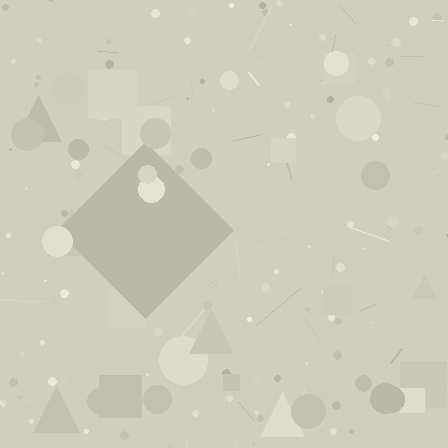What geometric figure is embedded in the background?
A diamond is embedded in the background.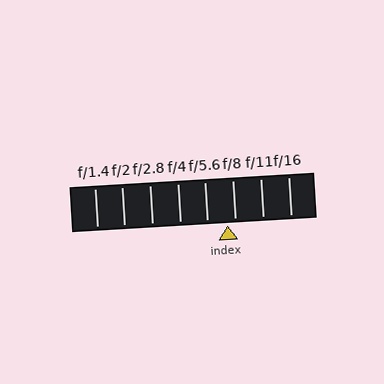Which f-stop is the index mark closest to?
The index mark is closest to f/8.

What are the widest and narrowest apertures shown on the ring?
The widest aperture shown is f/1.4 and the narrowest is f/16.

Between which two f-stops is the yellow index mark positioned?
The index mark is between f/5.6 and f/8.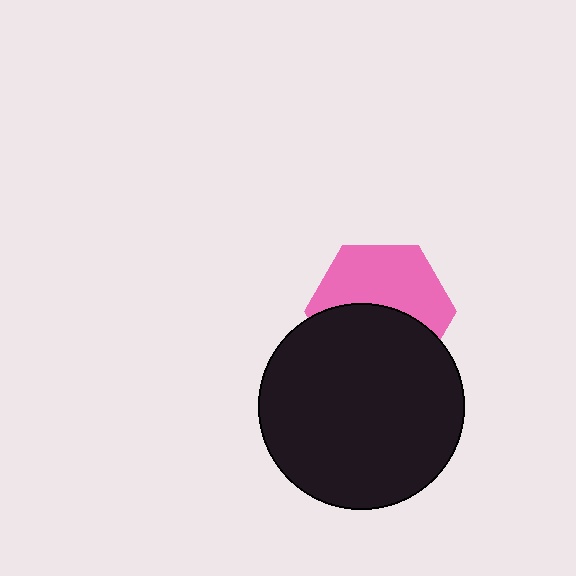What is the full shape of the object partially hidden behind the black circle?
The partially hidden object is a pink hexagon.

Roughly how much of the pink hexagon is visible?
About half of it is visible (roughly 52%).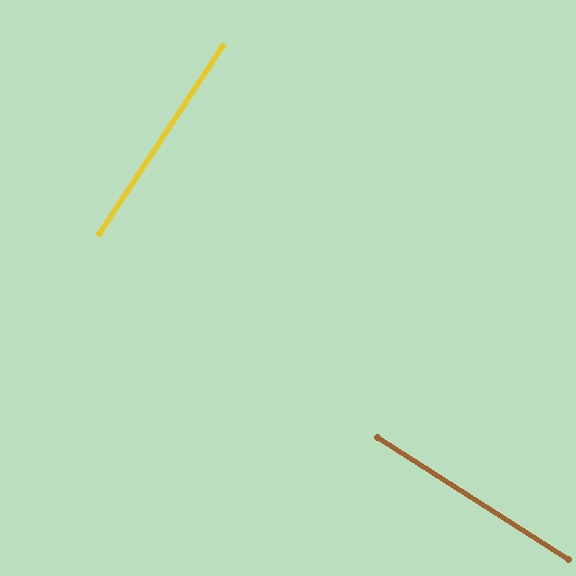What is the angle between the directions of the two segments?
Approximately 89 degrees.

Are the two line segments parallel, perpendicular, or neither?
Perpendicular — they meet at approximately 89°.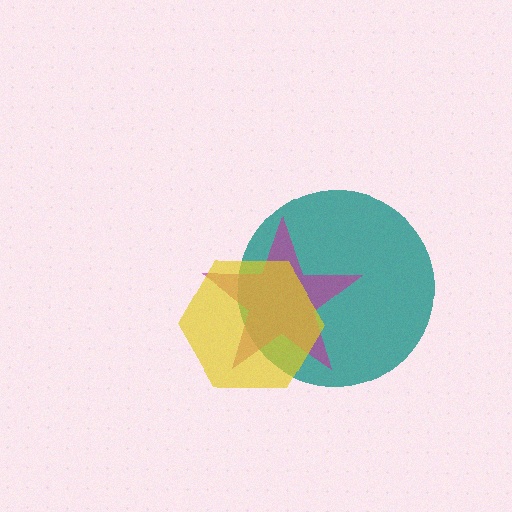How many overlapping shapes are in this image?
There are 3 overlapping shapes in the image.